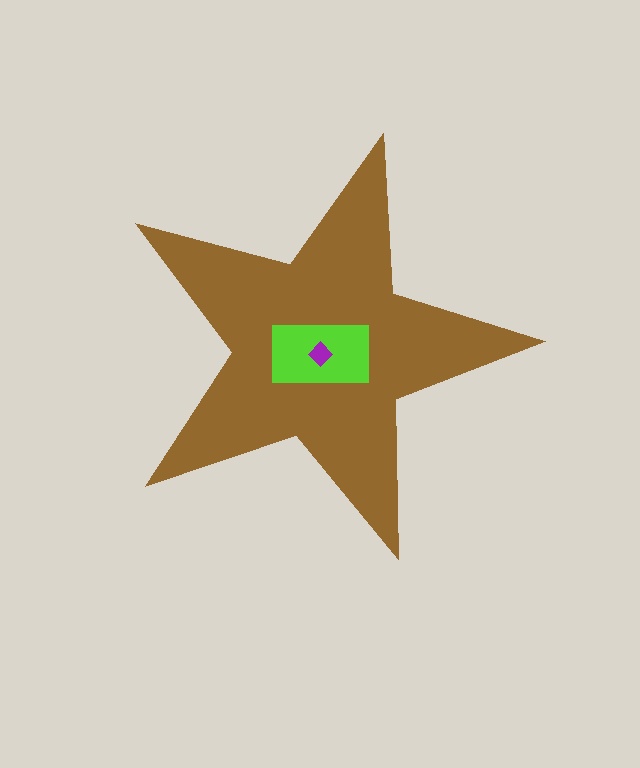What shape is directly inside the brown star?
The lime rectangle.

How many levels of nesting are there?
3.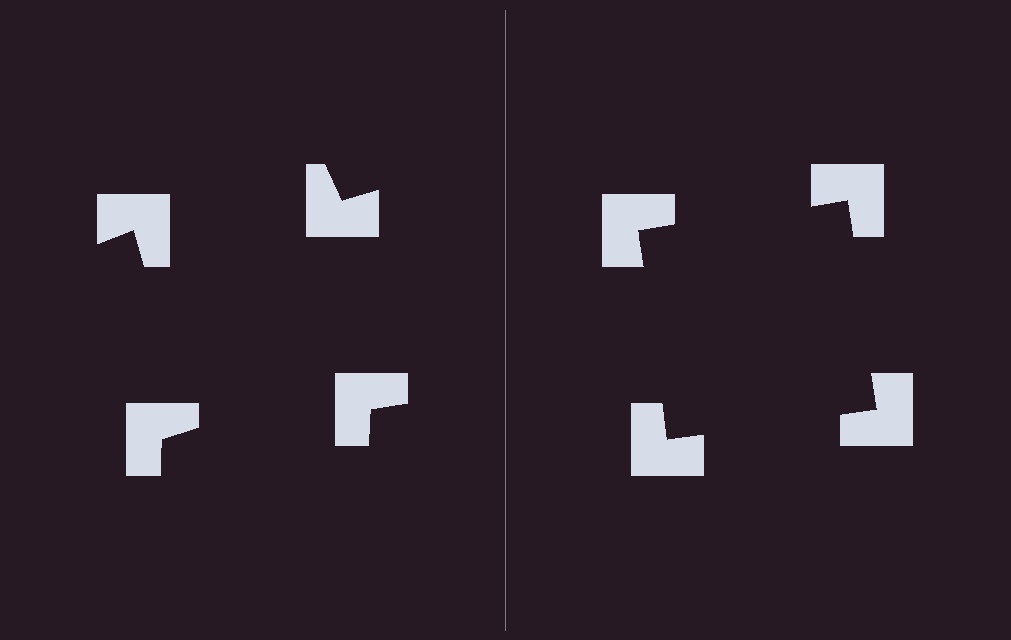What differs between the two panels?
The notched squares are positioned identically on both sides; only the wedge orientations differ. On the right they align to a square; on the left they are misaligned.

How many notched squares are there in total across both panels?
8 — 4 on each side.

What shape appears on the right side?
An illusory square.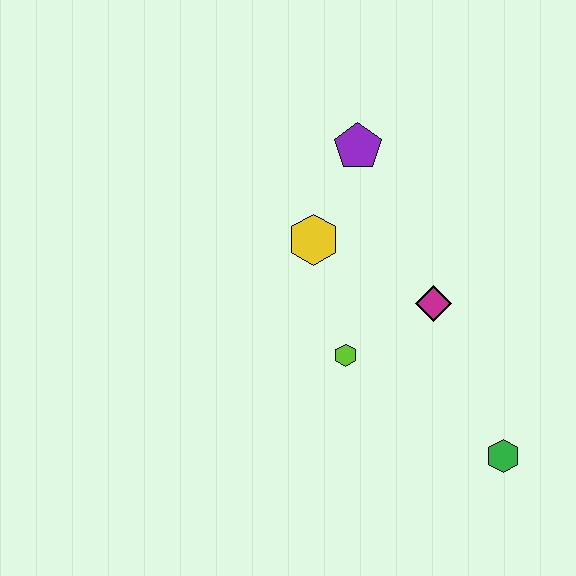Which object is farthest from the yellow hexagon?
The green hexagon is farthest from the yellow hexagon.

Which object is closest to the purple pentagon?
The yellow hexagon is closest to the purple pentagon.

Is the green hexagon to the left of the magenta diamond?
No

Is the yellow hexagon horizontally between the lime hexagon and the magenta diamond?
No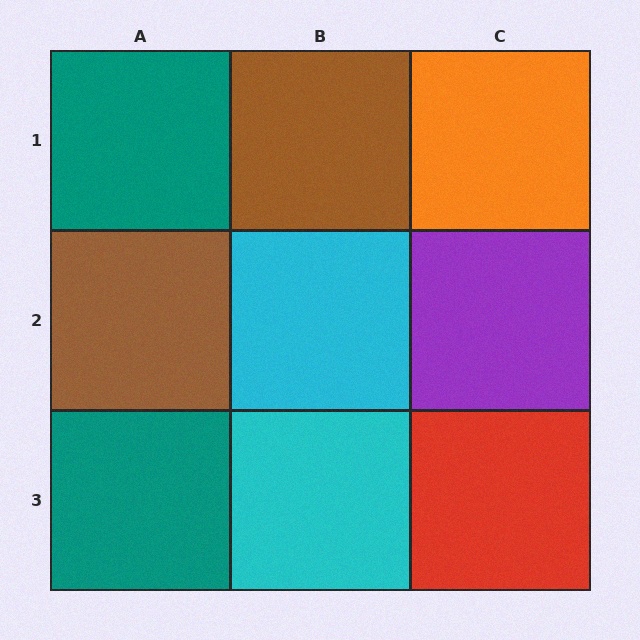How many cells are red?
1 cell is red.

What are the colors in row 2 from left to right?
Brown, cyan, purple.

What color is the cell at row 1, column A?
Teal.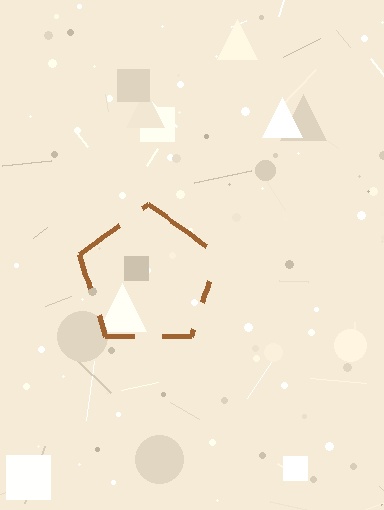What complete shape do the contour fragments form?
The contour fragments form a pentagon.